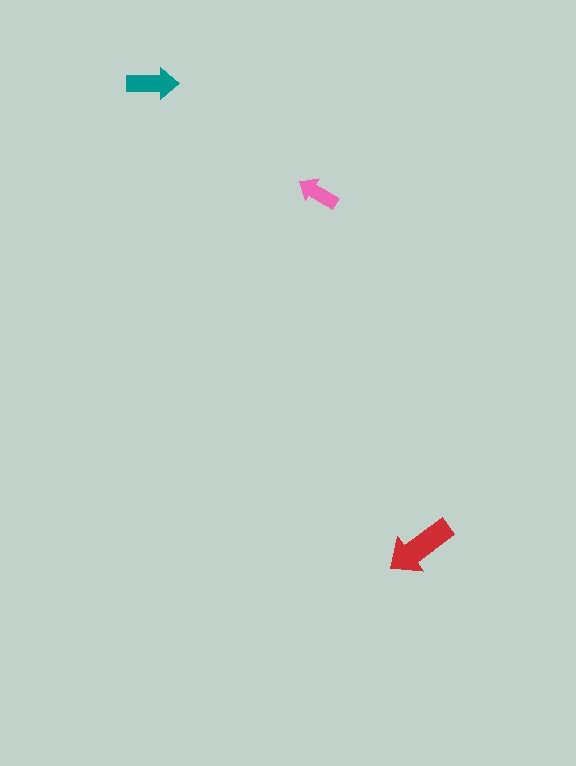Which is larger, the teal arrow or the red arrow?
The red one.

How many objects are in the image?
There are 3 objects in the image.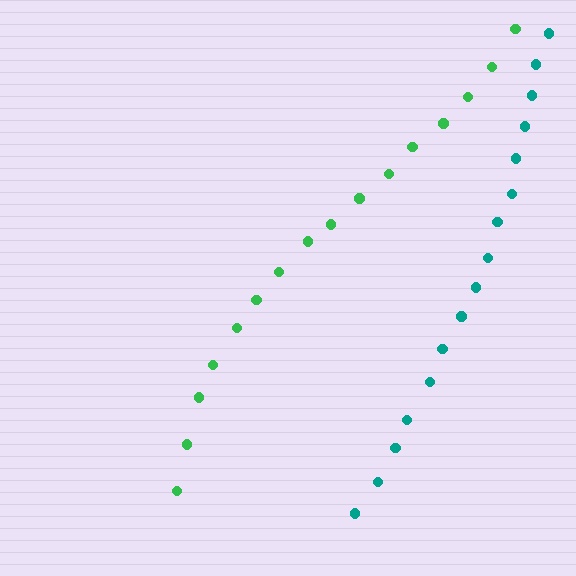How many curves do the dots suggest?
There are 2 distinct paths.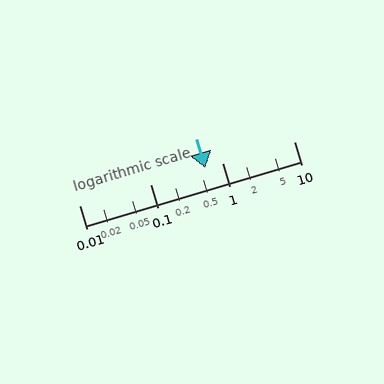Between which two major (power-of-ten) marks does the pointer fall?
The pointer is between 0.1 and 1.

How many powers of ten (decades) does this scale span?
The scale spans 3 decades, from 0.01 to 10.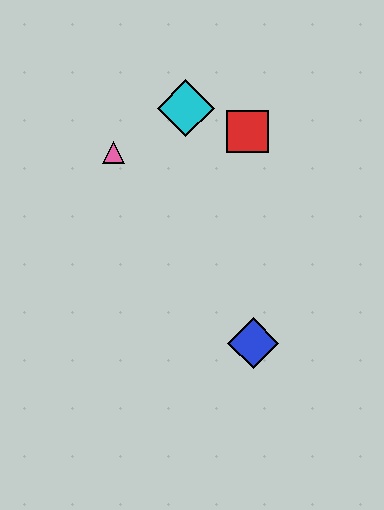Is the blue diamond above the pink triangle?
No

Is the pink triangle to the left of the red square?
Yes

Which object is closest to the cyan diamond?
The red square is closest to the cyan diamond.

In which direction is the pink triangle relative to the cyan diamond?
The pink triangle is to the left of the cyan diamond.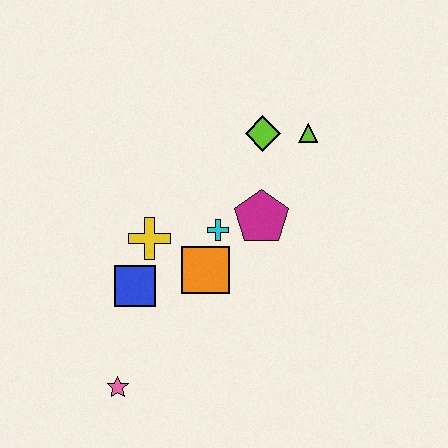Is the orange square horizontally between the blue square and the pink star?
No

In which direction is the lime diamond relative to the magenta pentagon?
The lime diamond is above the magenta pentagon.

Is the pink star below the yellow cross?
Yes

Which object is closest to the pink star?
The blue square is closest to the pink star.